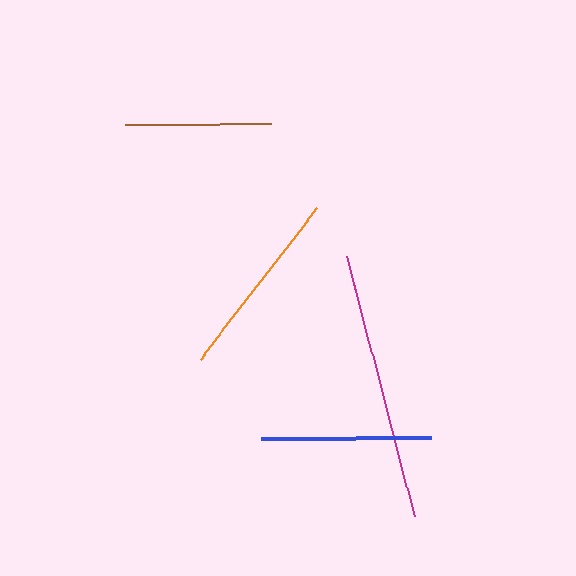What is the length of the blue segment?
The blue segment is approximately 170 pixels long.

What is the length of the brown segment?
The brown segment is approximately 145 pixels long.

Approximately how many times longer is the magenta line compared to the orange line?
The magenta line is approximately 1.4 times the length of the orange line.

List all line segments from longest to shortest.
From longest to shortest: magenta, orange, blue, brown.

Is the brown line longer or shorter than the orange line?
The orange line is longer than the brown line.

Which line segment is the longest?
The magenta line is the longest at approximately 269 pixels.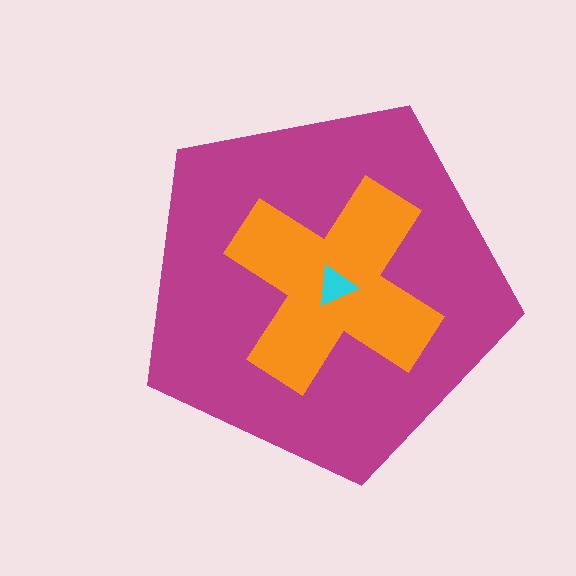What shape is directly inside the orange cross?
The cyan triangle.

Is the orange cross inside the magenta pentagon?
Yes.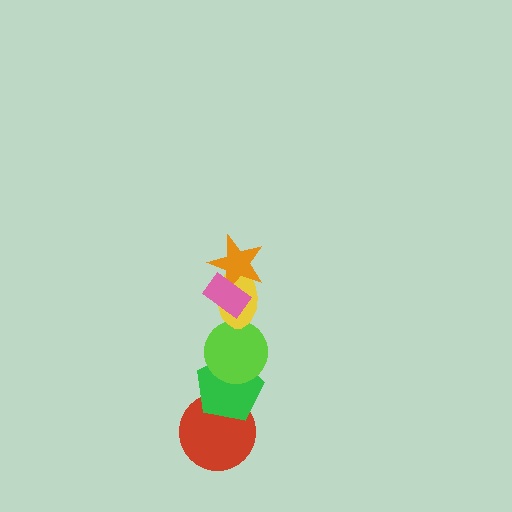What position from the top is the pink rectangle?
The pink rectangle is 1st from the top.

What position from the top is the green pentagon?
The green pentagon is 5th from the top.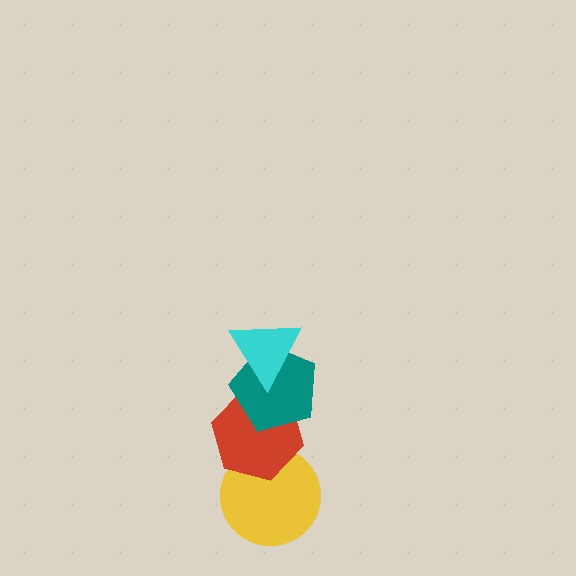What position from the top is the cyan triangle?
The cyan triangle is 1st from the top.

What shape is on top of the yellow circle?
The red hexagon is on top of the yellow circle.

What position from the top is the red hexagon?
The red hexagon is 3rd from the top.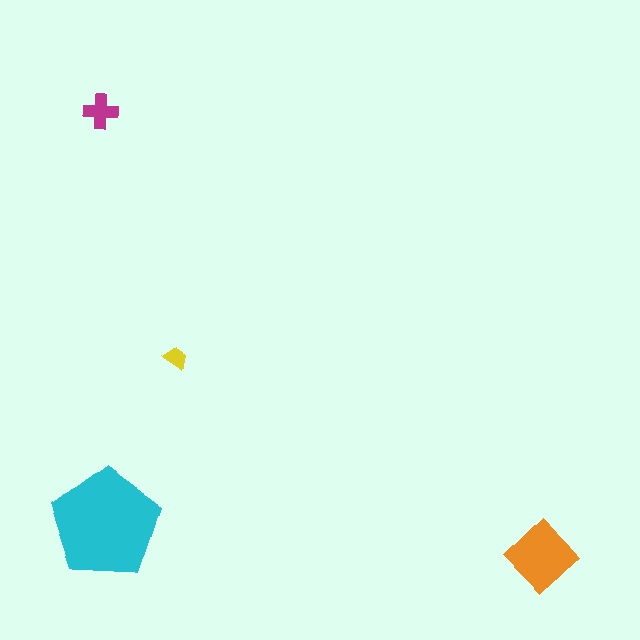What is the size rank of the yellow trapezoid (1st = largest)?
4th.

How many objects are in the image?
There are 4 objects in the image.